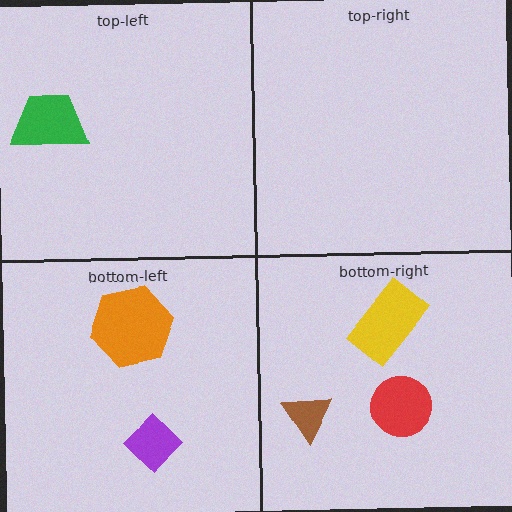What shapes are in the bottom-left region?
The purple diamond, the orange hexagon.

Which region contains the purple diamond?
The bottom-left region.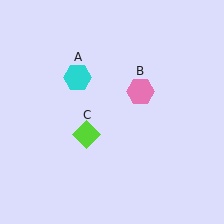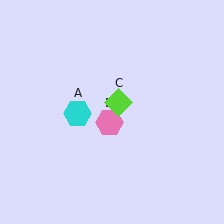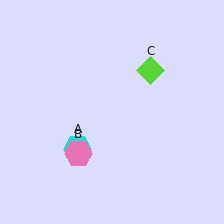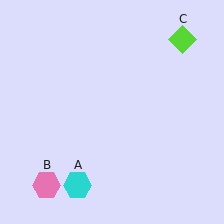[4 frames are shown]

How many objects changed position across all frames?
3 objects changed position: cyan hexagon (object A), pink hexagon (object B), lime diamond (object C).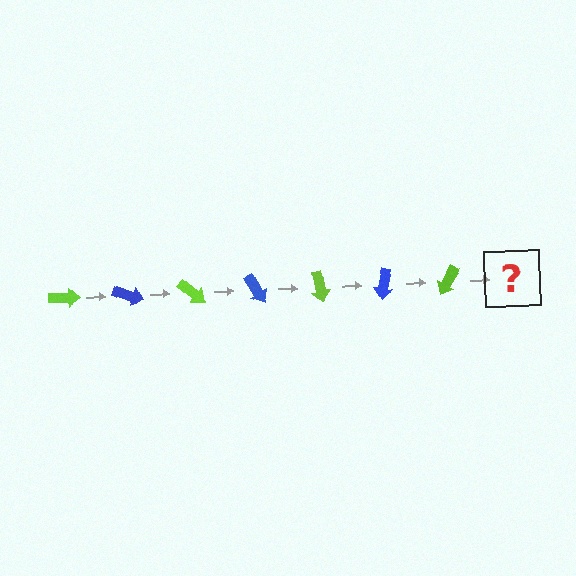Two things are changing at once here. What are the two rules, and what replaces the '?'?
The two rules are that it rotates 20 degrees each step and the color cycles through lime and blue. The '?' should be a blue arrow, rotated 140 degrees from the start.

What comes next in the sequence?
The next element should be a blue arrow, rotated 140 degrees from the start.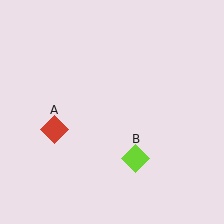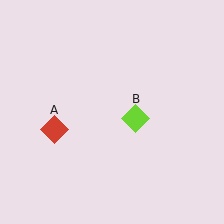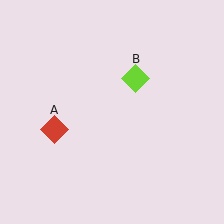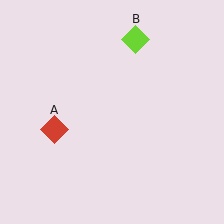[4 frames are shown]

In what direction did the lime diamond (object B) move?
The lime diamond (object B) moved up.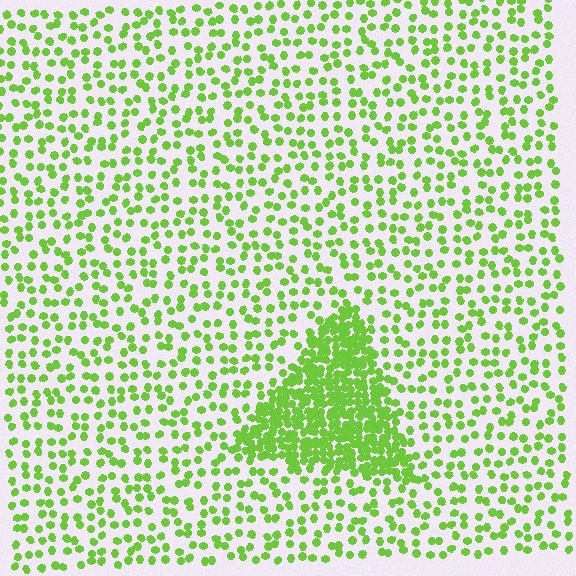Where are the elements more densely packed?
The elements are more densely packed inside the triangle boundary.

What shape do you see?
I see a triangle.